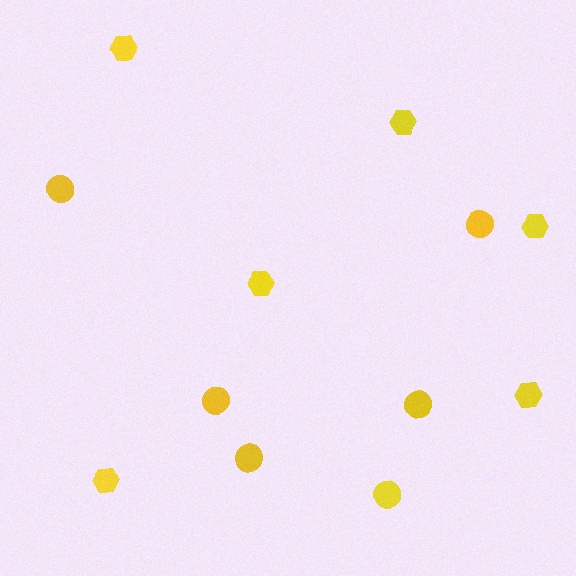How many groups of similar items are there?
There are 2 groups: one group of hexagons (6) and one group of circles (6).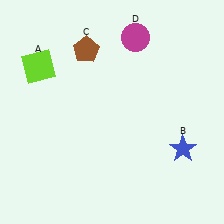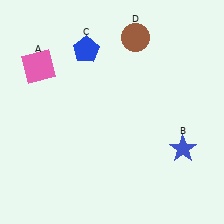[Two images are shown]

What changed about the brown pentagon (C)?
In Image 1, C is brown. In Image 2, it changed to blue.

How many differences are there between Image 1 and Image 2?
There are 3 differences between the two images.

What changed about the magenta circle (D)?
In Image 1, D is magenta. In Image 2, it changed to brown.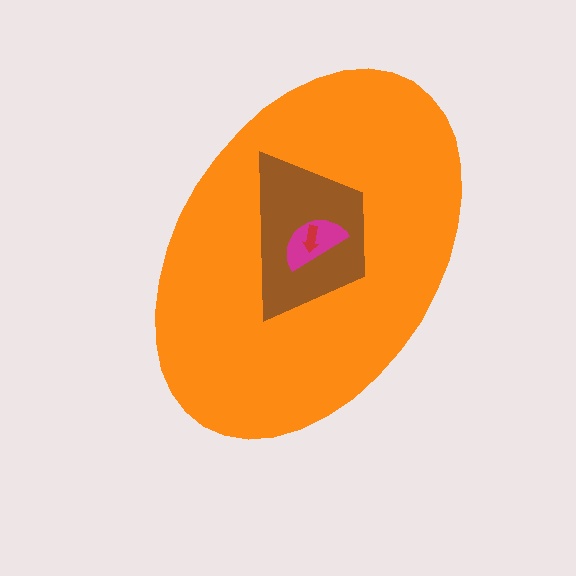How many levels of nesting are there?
4.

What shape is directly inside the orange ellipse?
The brown trapezoid.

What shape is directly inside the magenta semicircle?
The red arrow.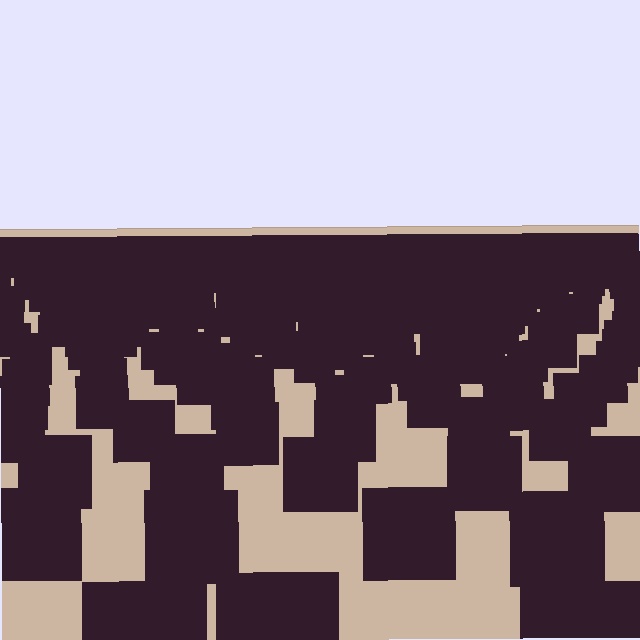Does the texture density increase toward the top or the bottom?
Density increases toward the top.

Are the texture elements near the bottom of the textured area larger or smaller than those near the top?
Larger. Near the bottom, elements are closer to the viewer and appear at a bigger on-screen size.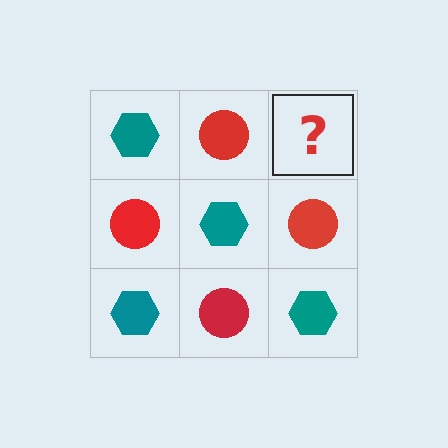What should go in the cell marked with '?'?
The missing cell should contain a teal hexagon.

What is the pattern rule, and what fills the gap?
The rule is that it alternates teal hexagon and red circle in a checkerboard pattern. The gap should be filled with a teal hexagon.